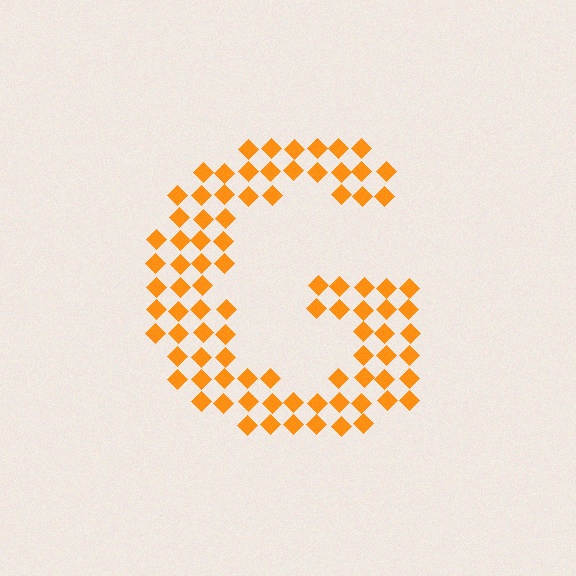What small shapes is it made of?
It is made of small diamonds.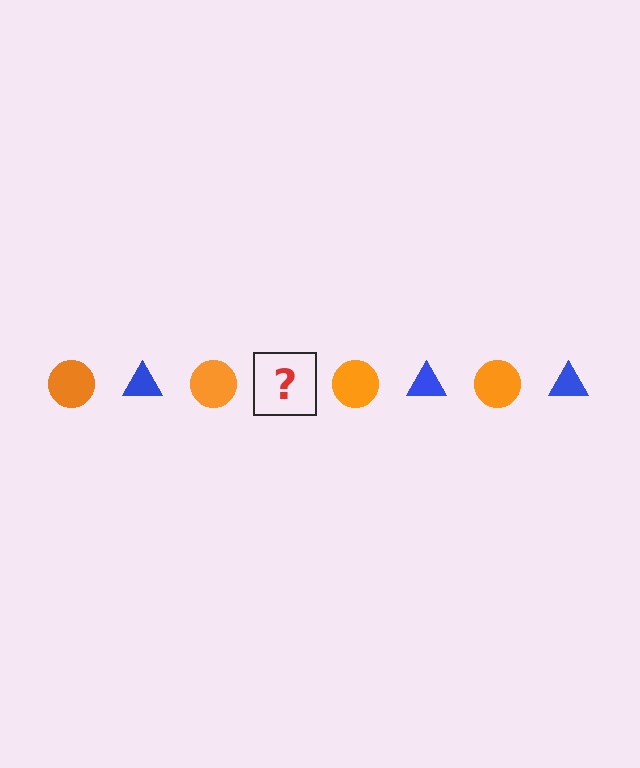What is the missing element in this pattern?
The missing element is a blue triangle.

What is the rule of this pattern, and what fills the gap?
The rule is that the pattern alternates between orange circle and blue triangle. The gap should be filled with a blue triangle.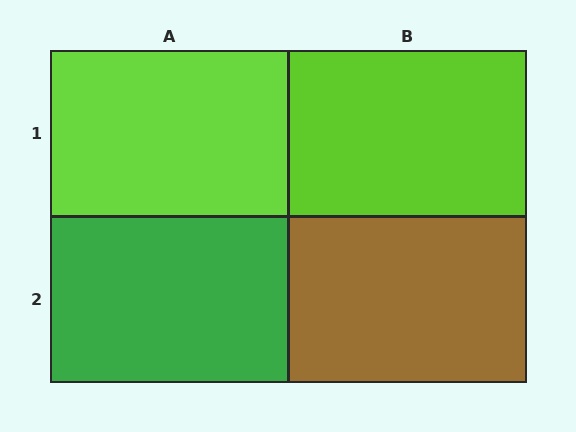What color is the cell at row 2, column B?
Brown.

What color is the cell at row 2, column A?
Green.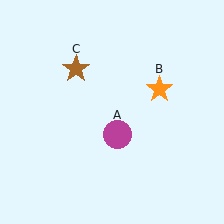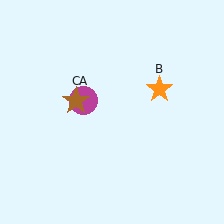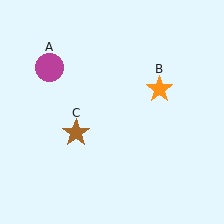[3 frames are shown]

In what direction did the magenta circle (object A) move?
The magenta circle (object A) moved up and to the left.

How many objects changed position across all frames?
2 objects changed position: magenta circle (object A), brown star (object C).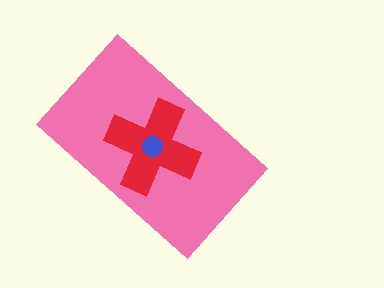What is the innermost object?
The blue circle.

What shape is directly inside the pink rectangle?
The red cross.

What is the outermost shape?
The pink rectangle.